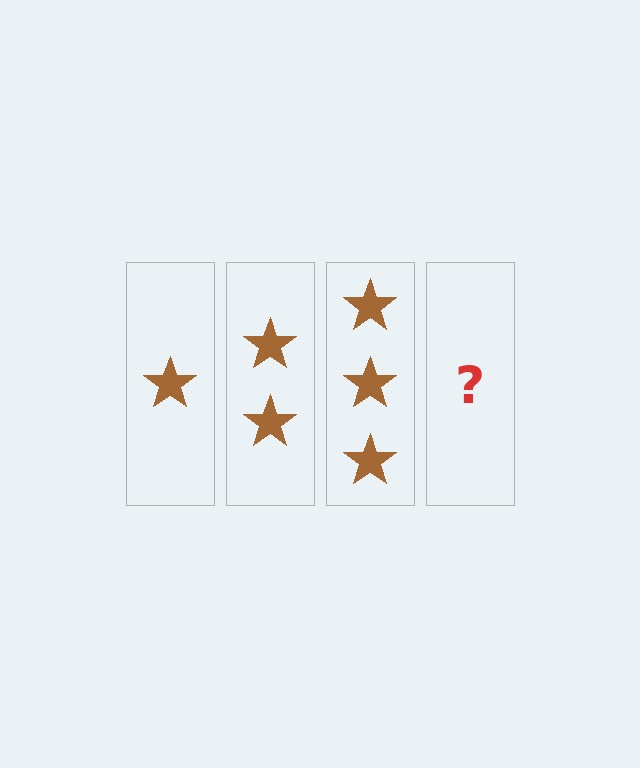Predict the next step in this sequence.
The next step is 4 stars.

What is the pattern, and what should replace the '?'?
The pattern is that each step adds one more star. The '?' should be 4 stars.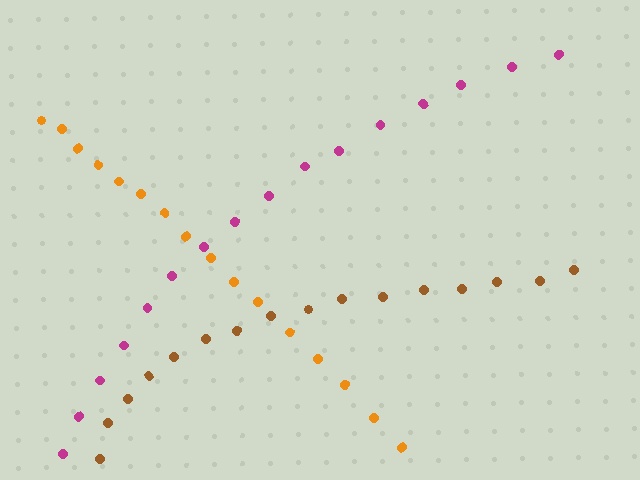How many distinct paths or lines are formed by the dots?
There are 3 distinct paths.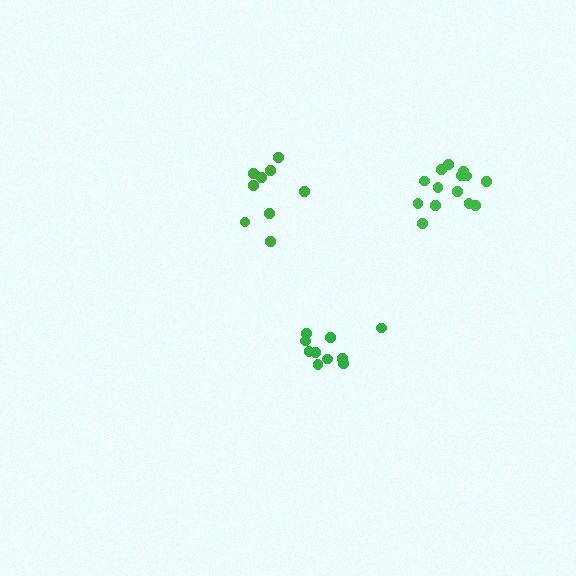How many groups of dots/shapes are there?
There are 3 groups.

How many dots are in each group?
Group 1: 9 dots, Group 2: 14 dots, Group 3: 10 dots (33 total).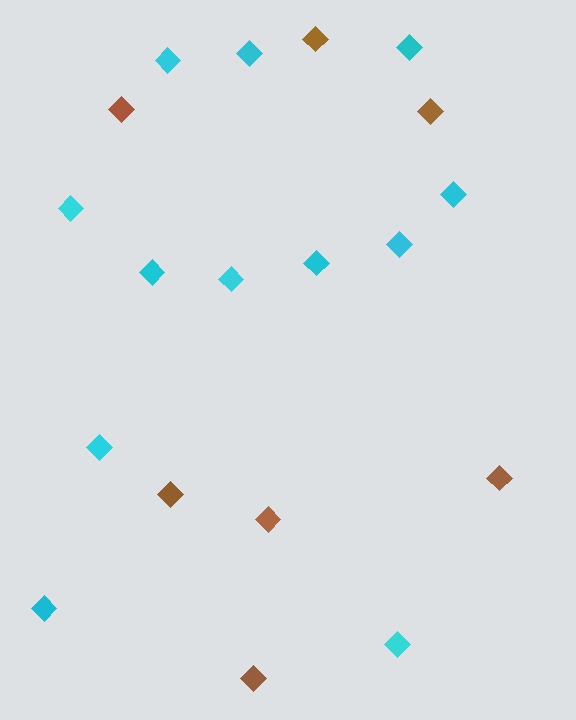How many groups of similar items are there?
There are 2 groups: one group of brown diamonds (7) and one group of cyan diamonds (12).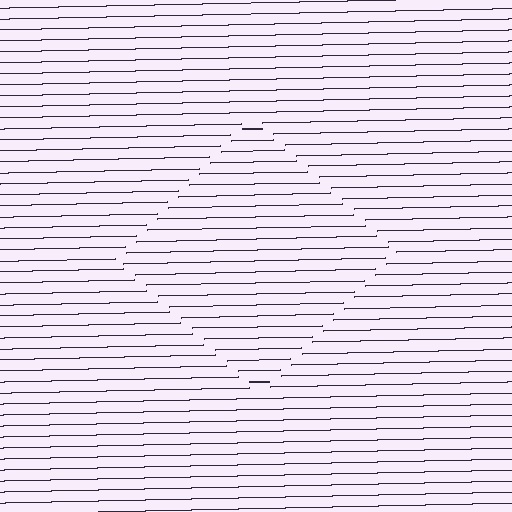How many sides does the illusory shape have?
4 sides — the line-ends trace a square.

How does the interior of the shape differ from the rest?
The interior of the shape contains the same grating, shifted by half a period — the contour is defined by the phase discontinuity where line-ends from the inner and outer gratings abut.